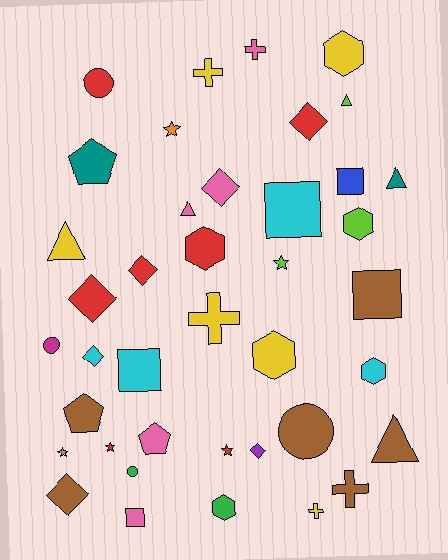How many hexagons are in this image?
There are 6 hexagons.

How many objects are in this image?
There are 40 objects.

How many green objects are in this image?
There are 2 green objects.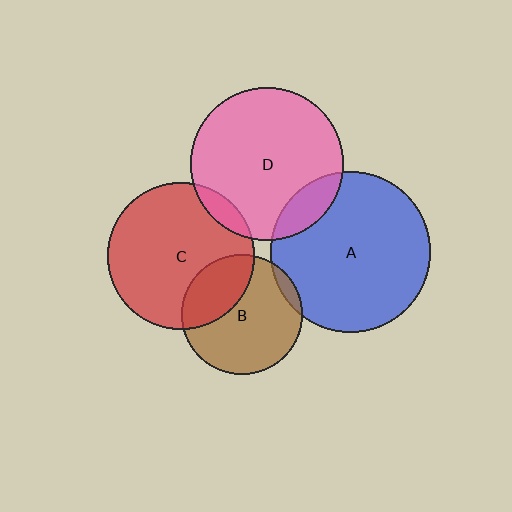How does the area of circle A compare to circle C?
Approximately 1.2 times.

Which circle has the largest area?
Circle A (blue).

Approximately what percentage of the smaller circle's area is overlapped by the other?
Approximately 5%.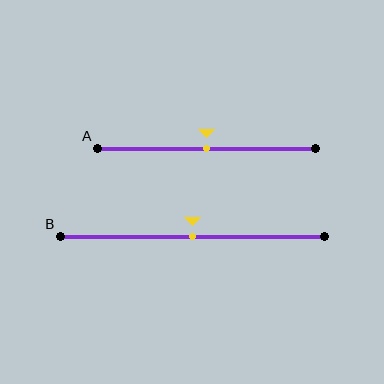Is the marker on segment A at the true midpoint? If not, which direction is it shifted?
Yes, the marker on segment A is at the true midpoint.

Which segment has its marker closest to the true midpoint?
Segment A has its marker closest to the true midpoint.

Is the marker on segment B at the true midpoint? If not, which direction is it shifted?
Yes, the marker on segment B is at the true midpoint.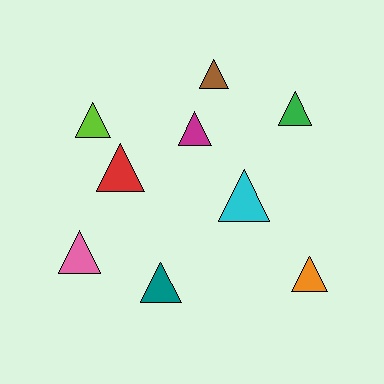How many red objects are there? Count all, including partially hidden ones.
There is 1 red object.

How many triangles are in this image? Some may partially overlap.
There are 9 triangles.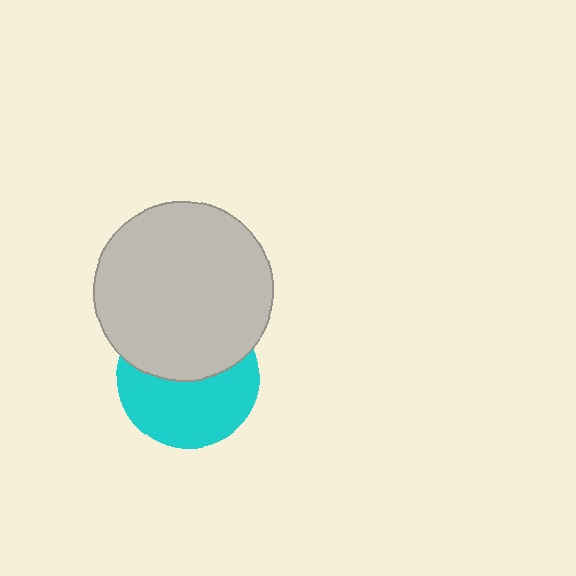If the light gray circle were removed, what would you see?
You would see the complete cyan circle.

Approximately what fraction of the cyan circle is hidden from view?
Roughly 45% of the cyan circle is hidden behind the light gray circle.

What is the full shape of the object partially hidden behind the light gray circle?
The partially hidden object is a cyan circle.